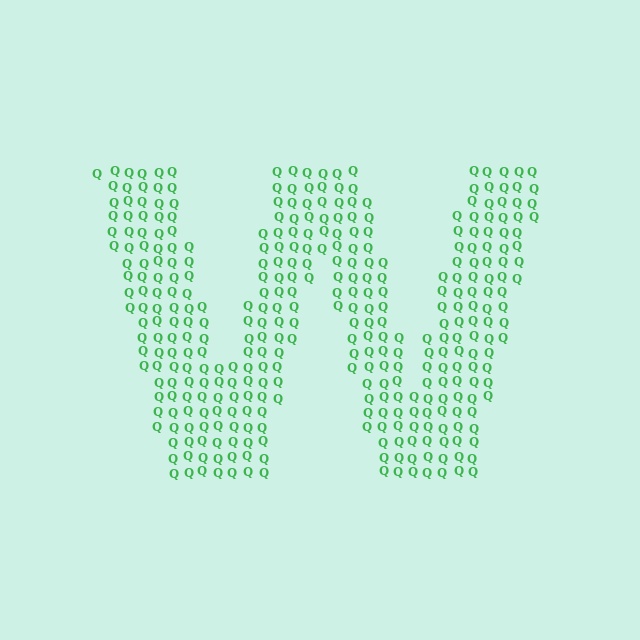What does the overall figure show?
The overall figure shows the letter W.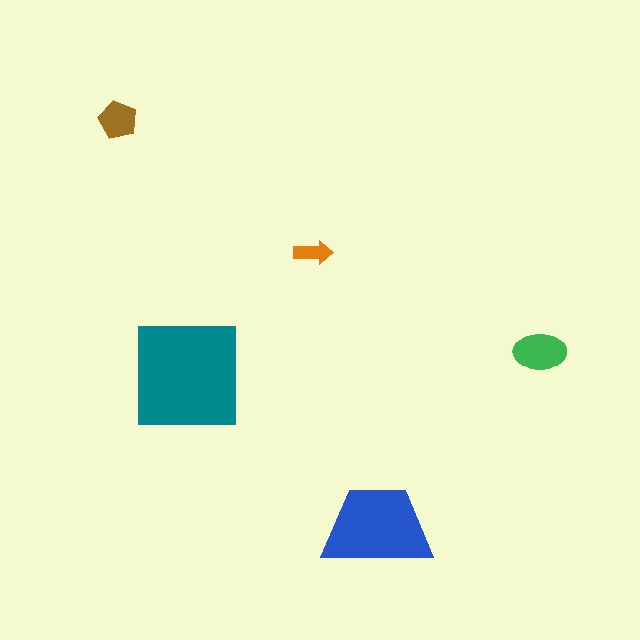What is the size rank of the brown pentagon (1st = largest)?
4th.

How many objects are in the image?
There are 5 objects in the image.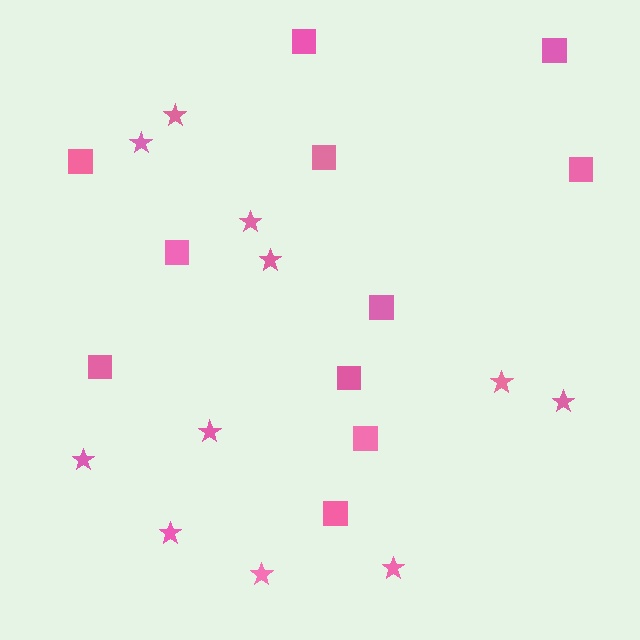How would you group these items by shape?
There are 2 groups: one group of stars (11) and one group of squares (11).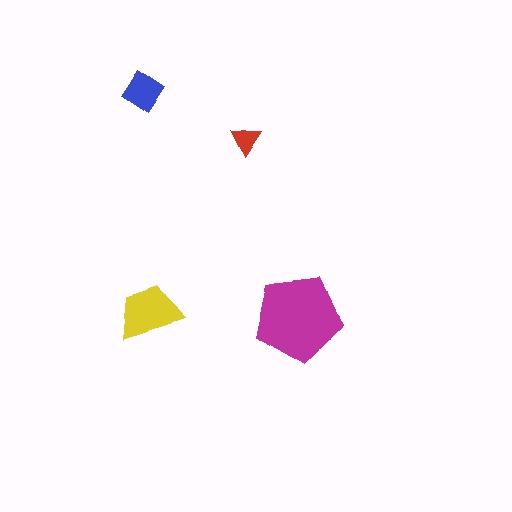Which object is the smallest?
The red triangle.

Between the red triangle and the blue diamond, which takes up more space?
The blue diamond.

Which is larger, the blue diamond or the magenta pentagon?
The magenta pentagon.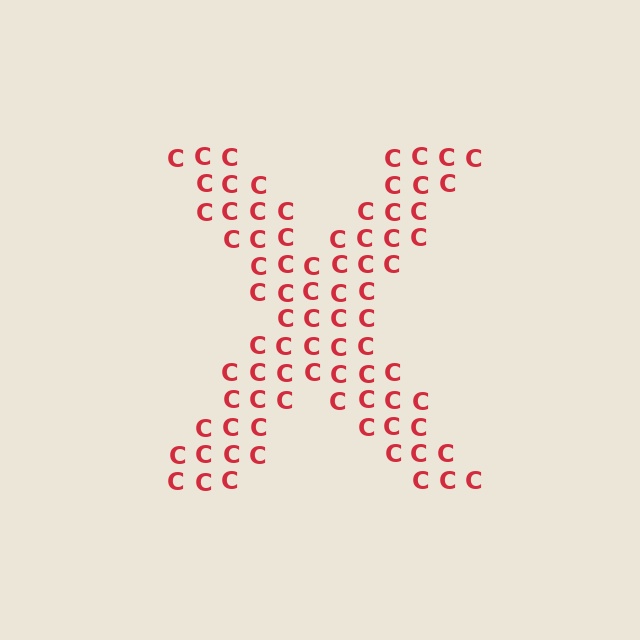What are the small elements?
The small elements are letter C's.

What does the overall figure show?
The overall figure shows the letter X.